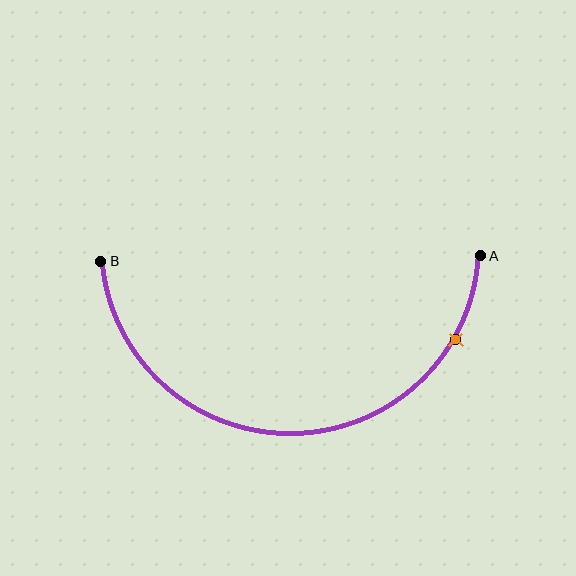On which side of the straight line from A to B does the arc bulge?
The arc bulges below the straight line connecting A and B.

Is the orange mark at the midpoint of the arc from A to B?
No. The orange mark lies on the arc but is closer to endpoint A. The arc midpoint would be at the point on the curve equidistant along the arc from both A and B.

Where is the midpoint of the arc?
The arc midpoint is the point on the curve farthest from the straight line joining A and B. It sits below that line.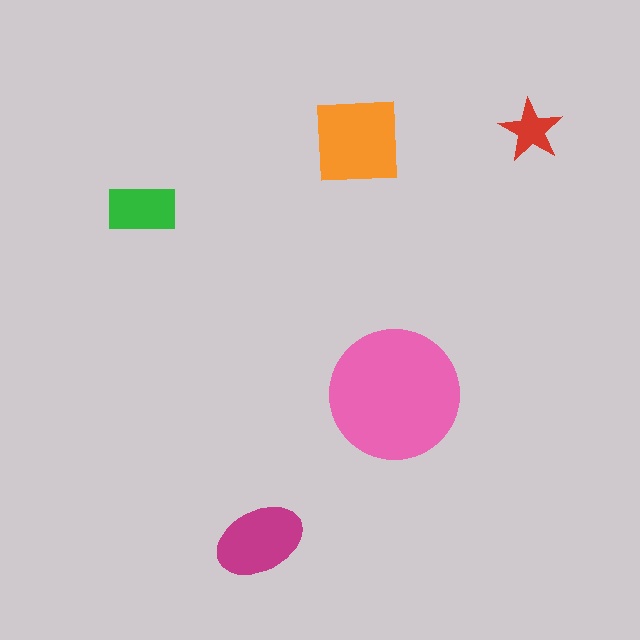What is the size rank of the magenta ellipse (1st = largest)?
3rd.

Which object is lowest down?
The magenta ellipse is bottommost.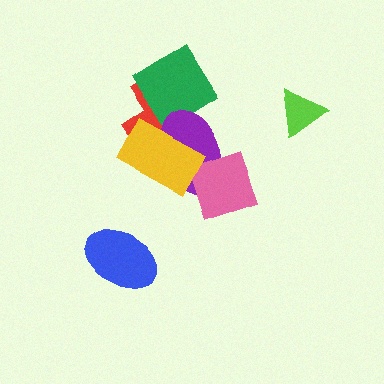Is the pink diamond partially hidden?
Yes, it is partially covered by another shape.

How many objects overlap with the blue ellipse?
0 objects overlap with the blue ellipse.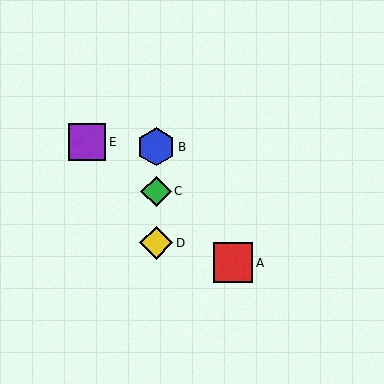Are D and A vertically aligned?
No, D is at x≈156 and A is at x≈233.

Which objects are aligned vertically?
Objects B, C, D are aligned vertically.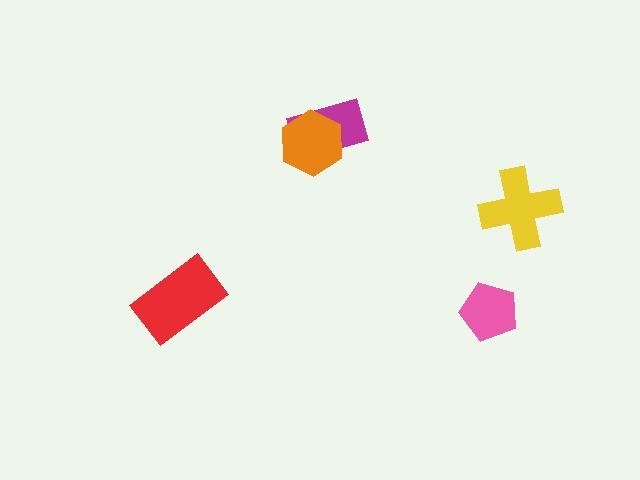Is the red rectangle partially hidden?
No, no other shape covers it.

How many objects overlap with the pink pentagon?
0 objects overlap with the pink pentagon.